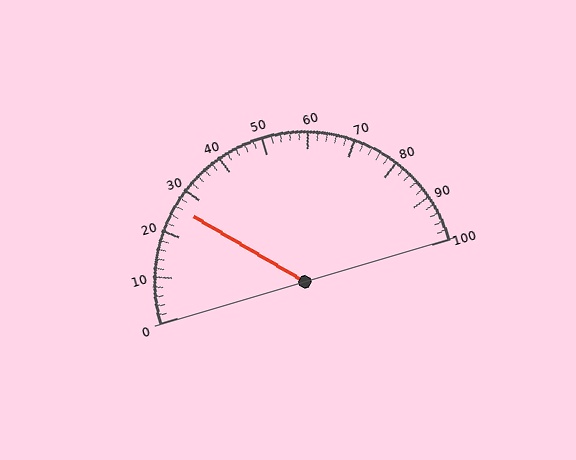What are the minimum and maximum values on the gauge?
The gauge ranges from 0 to 100.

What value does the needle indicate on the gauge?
The needle indicates approximately 26.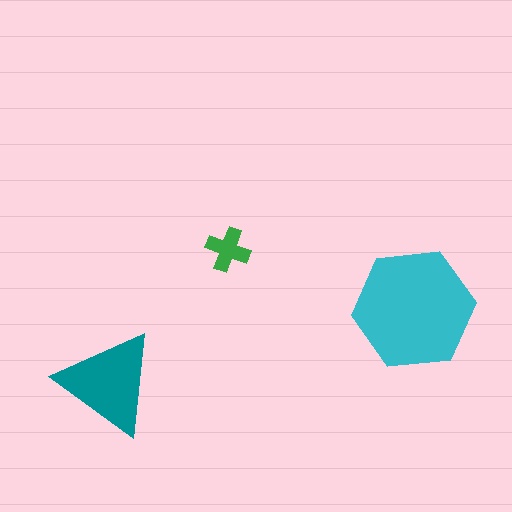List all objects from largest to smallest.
The cyan hexagon, the teal triangle, the green cross.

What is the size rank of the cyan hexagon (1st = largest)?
1st.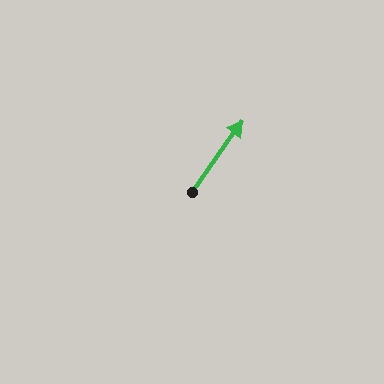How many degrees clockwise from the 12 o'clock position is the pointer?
Approximately 35 degrees.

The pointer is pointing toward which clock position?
Roughly 1 o'clock.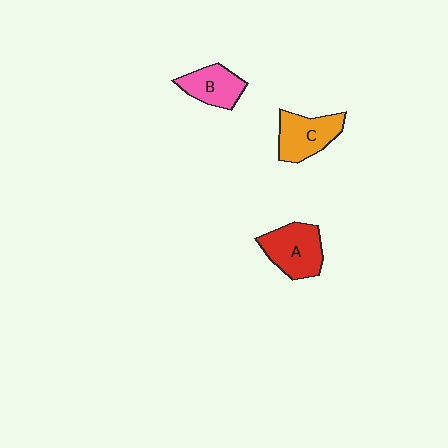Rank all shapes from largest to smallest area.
From largest to smallest: A (red), C (orange), B (pink).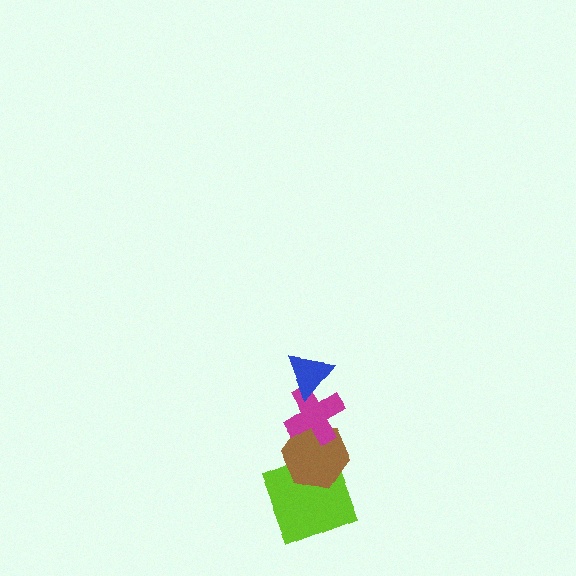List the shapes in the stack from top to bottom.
From top to bottom: the blue triangle, the magenta cross, the brown hexagon, the lime square.